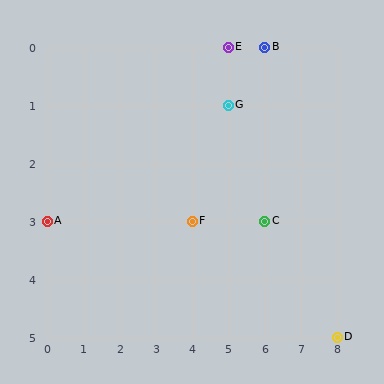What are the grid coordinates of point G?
Point G is at grid coordinates (5, 1).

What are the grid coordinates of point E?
Point E is at grid coordinates (5, 0).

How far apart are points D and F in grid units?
Points D and F are 4 columns and 2 rows apart (about 4.5 grid units diagonally).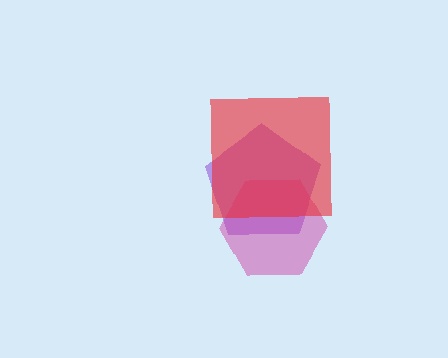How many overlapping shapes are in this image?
There are 3 overlapping shapes in the image.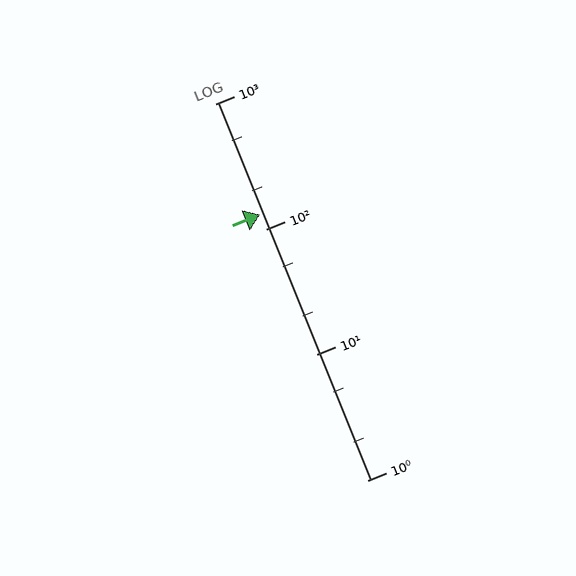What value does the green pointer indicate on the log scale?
The pointer indicates approximately 130.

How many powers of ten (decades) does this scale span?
The scale spans 3 decades, from 1 to 1000.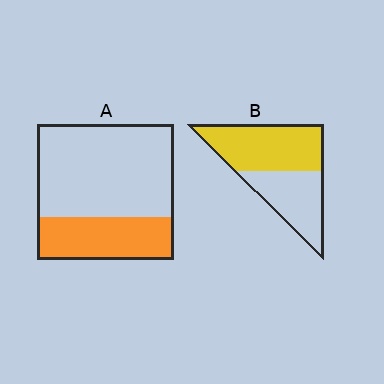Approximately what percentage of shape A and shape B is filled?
A is approximately 30% and B is approximately 55%.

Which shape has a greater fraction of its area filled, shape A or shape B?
Shape B.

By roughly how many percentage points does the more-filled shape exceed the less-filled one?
By roughly 25 percentage points (B over A).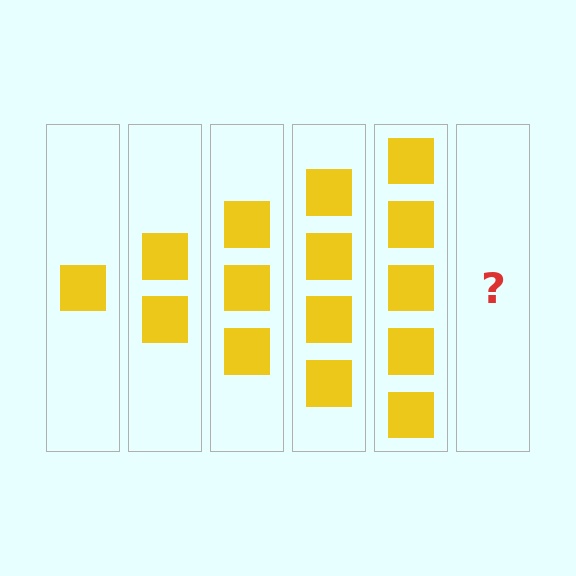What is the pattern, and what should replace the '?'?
The pattern is that each step adds one more square. The '?' should be 6 squares.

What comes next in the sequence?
The next element should be 6 squares.